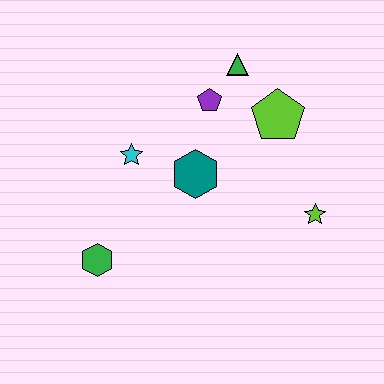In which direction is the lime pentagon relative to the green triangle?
The lime pentagon is below the green triangle.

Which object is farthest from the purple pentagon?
The green hexagon is farthest from the purple pentagon.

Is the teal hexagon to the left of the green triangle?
Yes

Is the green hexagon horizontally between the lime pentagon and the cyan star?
No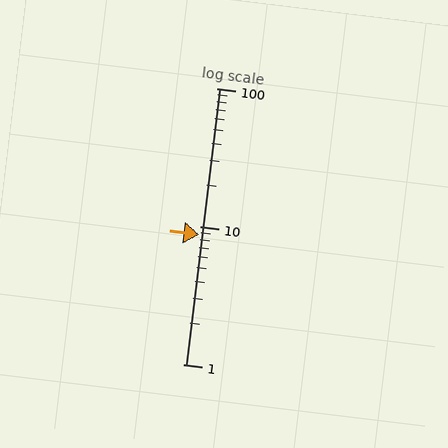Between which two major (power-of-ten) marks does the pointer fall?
The pointer is between 1 and 10.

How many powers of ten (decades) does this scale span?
The scale spans 2 decades, from 1 to 100.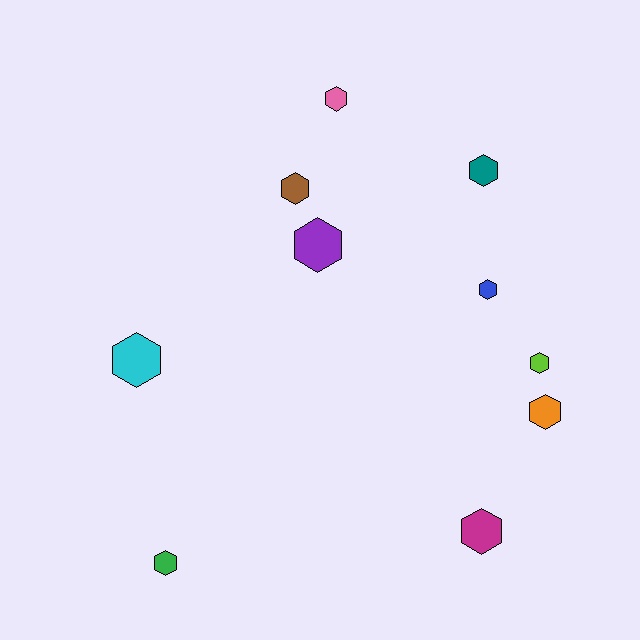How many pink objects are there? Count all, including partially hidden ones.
There is 1 pink object.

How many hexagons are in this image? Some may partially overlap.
There are 10 hexagons.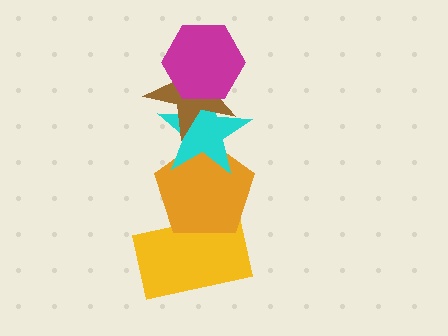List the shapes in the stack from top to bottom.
From top to bottom: the magenta hexagon, the brown star, the cyan star, the orange pentagon, the yellow rectangle.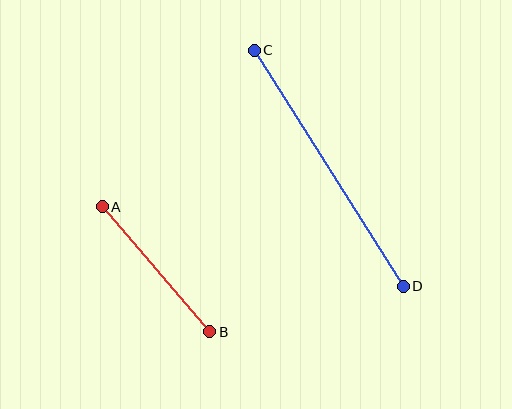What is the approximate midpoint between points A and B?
The midpoint is at approximately (156, 269) pixels.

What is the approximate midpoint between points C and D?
The midpoint is at approximately (329, 168) pixels.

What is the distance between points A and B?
The distance is approximately 165 pixels.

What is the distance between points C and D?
The distance is approximately 279 pixels.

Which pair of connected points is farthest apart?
Points C and D are farthest apart.